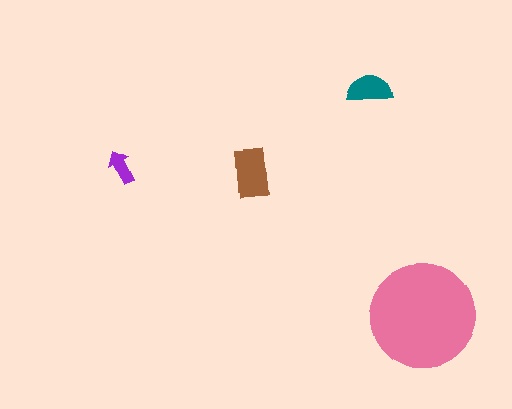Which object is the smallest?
The purple arrow.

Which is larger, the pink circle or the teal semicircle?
The pink circle.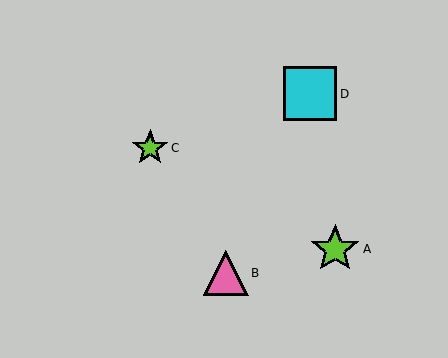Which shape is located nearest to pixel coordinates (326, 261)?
The lime star (labeled A) at (335, 249) is nearest to that location.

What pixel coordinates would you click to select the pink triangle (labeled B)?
Click at (226, 273) to select the pink triangle B.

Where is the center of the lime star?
The center of the lime star is at (335, 249).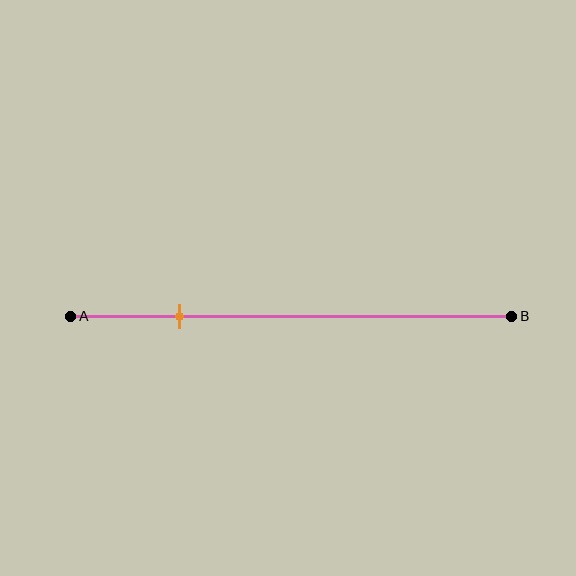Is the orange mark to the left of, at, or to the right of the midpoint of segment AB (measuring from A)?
The orange mark is to the left of the midpoint of segment AB.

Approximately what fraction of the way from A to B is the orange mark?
The orange mark is approximately 25% of the way from A to B.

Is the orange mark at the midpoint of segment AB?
No, the mark is at about 25% from A, not at the 50% midpoint.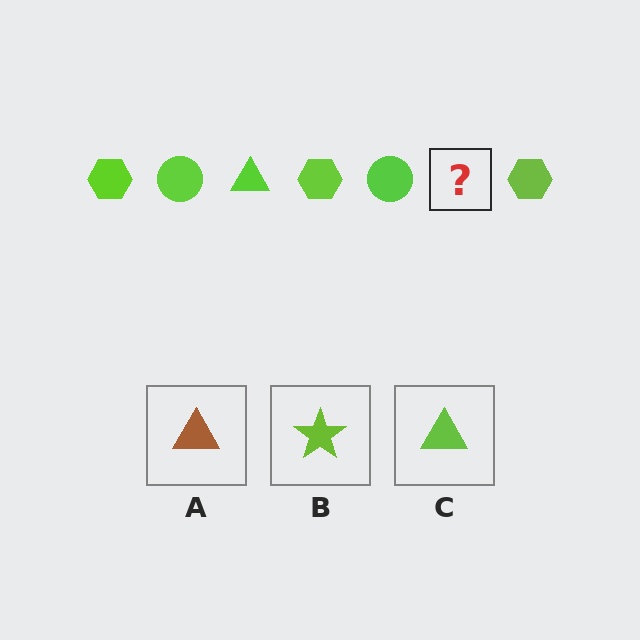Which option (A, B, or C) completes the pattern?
C.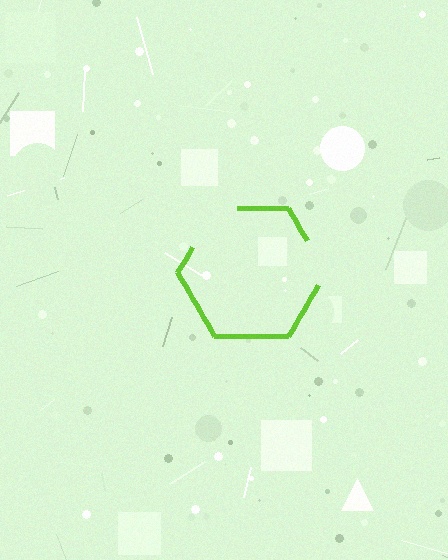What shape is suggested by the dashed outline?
The dashed outline suggests a hexagon.